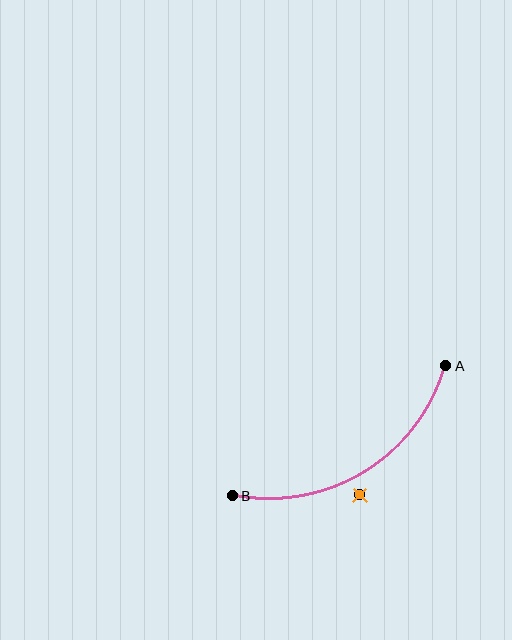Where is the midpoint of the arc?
The arc midpoint is the point on the curve farthest from the straight line joining A and B. It sits below that line.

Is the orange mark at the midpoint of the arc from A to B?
No — the orange mark does not lie on the arc at all. It sits slightly outside the curve.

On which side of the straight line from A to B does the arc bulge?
The arc bulges below the straight line connecting A and B.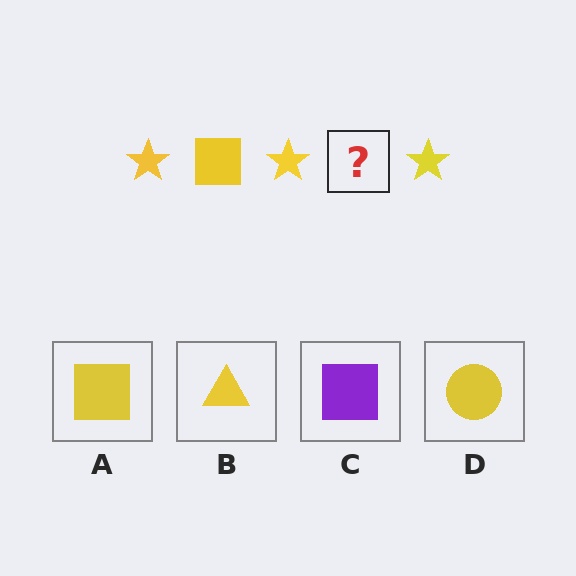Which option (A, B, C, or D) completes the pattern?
A.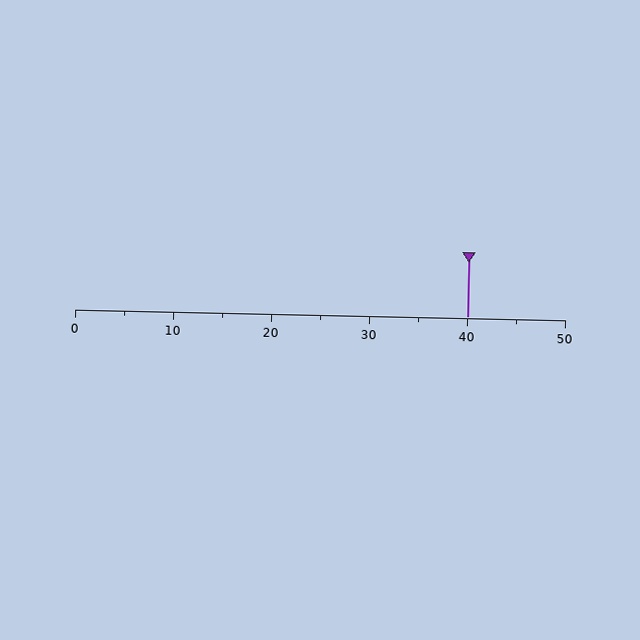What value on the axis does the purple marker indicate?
The marker indicates approximately 40.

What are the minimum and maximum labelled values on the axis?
The axis runs from 0 to 50.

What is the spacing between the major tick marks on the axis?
The major ticks are spaced 10 apart.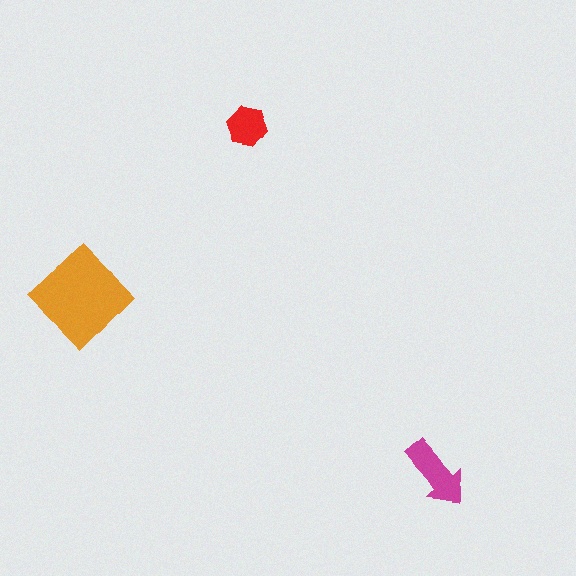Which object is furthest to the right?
The magenta arrow is rightmost.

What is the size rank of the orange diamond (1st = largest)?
1st.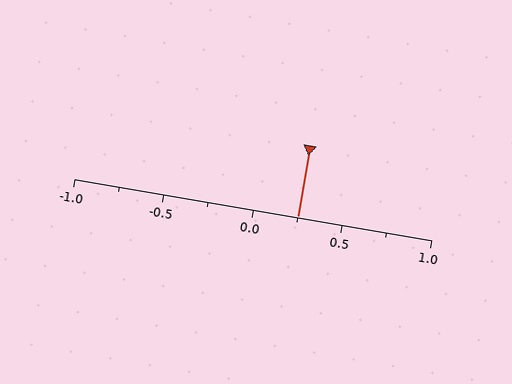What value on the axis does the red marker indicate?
The marker indicates approximately 0.25.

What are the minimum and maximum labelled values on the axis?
The axis runs from -1.0 to 1.0.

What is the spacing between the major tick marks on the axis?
The major ticks are spaced 0.5 apart.